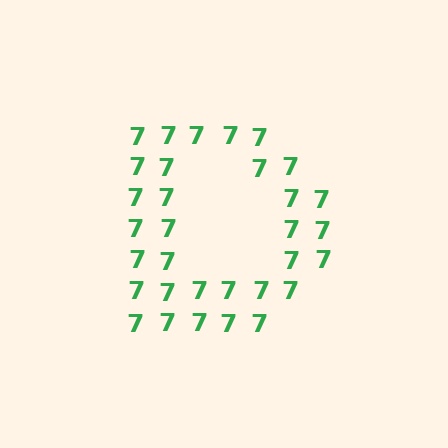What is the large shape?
The large shape is the letter D.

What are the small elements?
The small elements are digit 7's.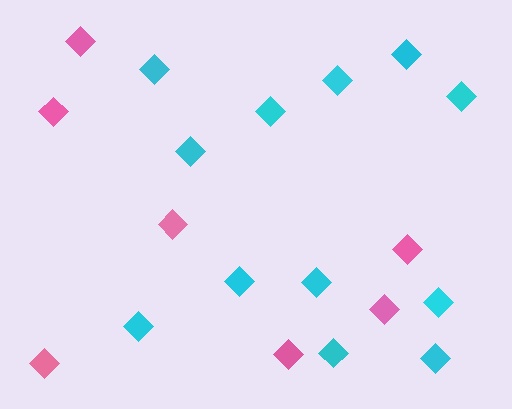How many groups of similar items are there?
There are 2 groups: one group of pink diamonds (7) and one group of cyan diamonds (12).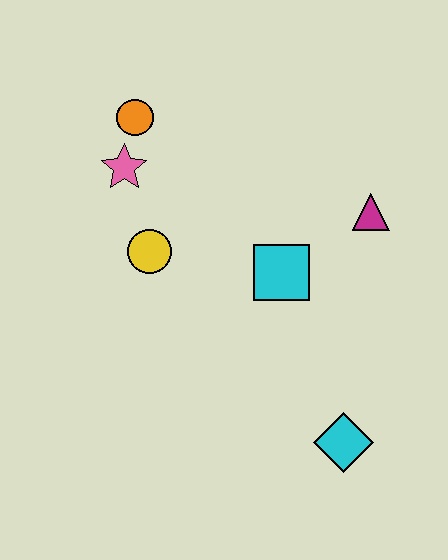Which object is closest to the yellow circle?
The pink star is closest to the yellow circle.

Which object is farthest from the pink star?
The cyan diamond is farthest from the pink star.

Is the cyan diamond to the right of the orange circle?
Yes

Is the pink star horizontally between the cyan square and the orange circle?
No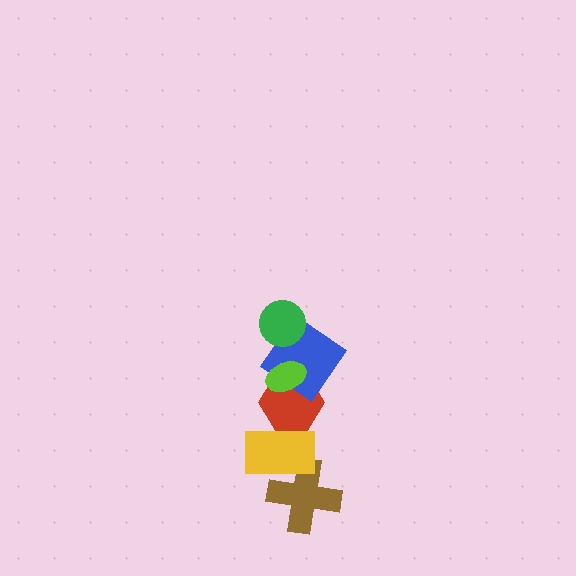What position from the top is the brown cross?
The brown cross is 6th from the top.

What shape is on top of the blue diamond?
The lime ellipse is on top of the blue diamond.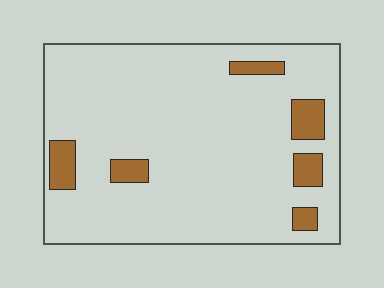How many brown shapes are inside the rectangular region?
6.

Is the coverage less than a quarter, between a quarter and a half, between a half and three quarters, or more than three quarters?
Less than a quarter.